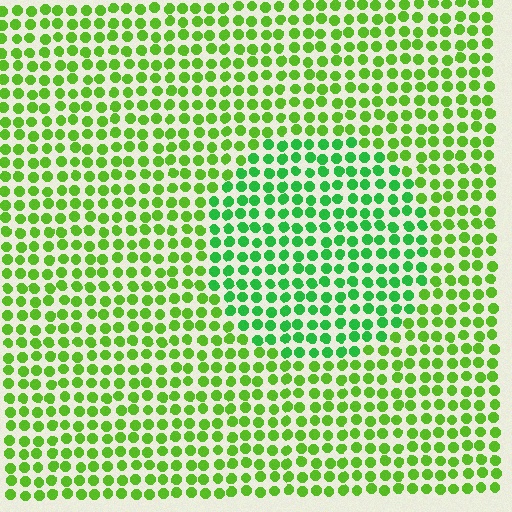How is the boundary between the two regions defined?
The boundary is defined purely by a slight shift in hue (about 30 degrees). Spacing, size, and orientation are identical on both sides.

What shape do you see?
I see a circle.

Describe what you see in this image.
The image is filled with small lime elements in a uniform arrangement. A circle-shaped region is visible where the elements are tinted to a slightly different hue, forming a subtle color boundary.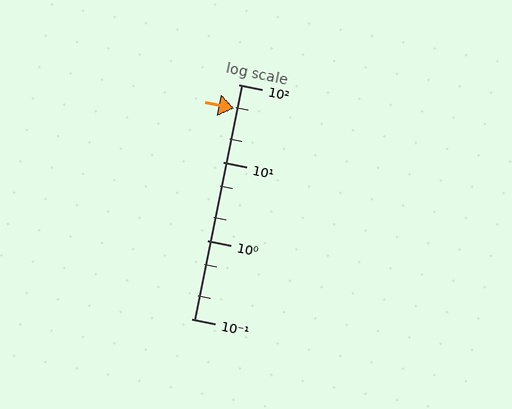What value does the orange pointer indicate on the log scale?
The pointer indicates approximately 49.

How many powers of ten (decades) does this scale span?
The scale spans 3 decades, from 0.1 to 100.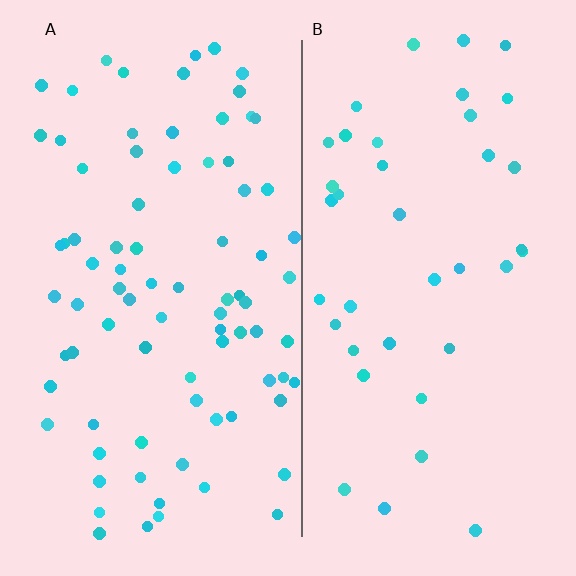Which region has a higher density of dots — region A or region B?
A (the left).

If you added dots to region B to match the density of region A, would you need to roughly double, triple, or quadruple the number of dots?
Approximately double.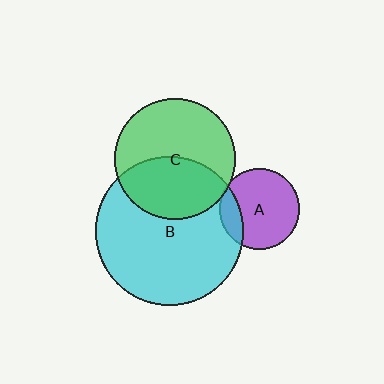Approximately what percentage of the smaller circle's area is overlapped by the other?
Approximately 45%.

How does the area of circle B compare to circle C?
Approximately 1.5 times.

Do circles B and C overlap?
Yes.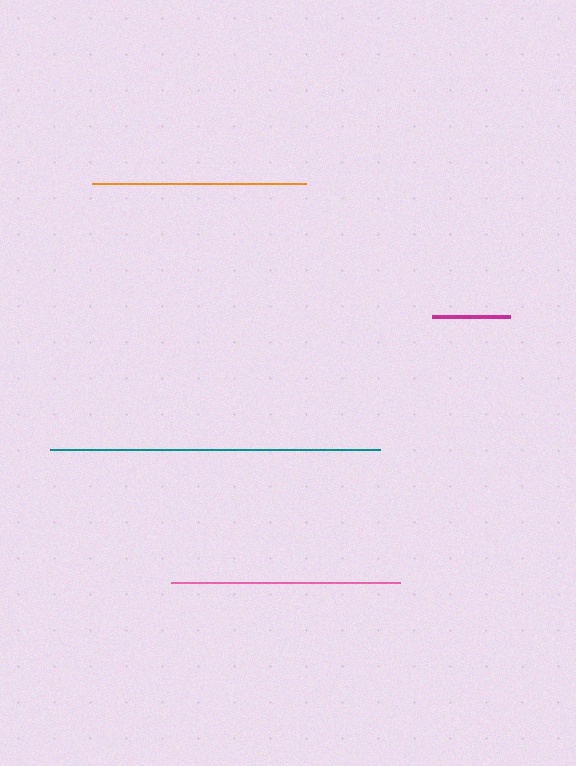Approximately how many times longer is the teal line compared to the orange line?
The teal line is approximately 1.5 times the length of the orange line.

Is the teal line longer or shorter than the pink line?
The teal line is longer than the pink line.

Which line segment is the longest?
The teal line is the longest at approximately 330 pixels.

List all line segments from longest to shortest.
From longest to shortest: teal, pink, orange, magenta.